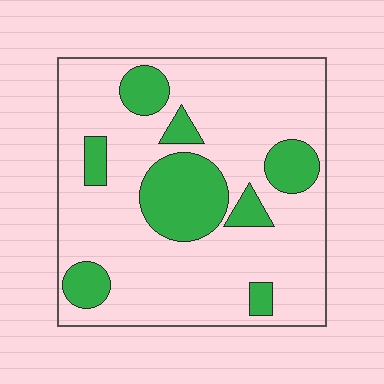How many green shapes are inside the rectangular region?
8.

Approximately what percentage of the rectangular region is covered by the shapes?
Approximately 25%.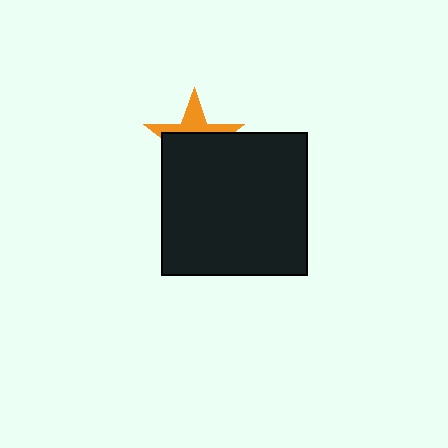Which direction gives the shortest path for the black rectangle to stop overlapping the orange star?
Moving down gives the shortest separation.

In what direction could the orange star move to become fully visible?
The orange star could move up. That would shift it out from behind the black rectangle entirely.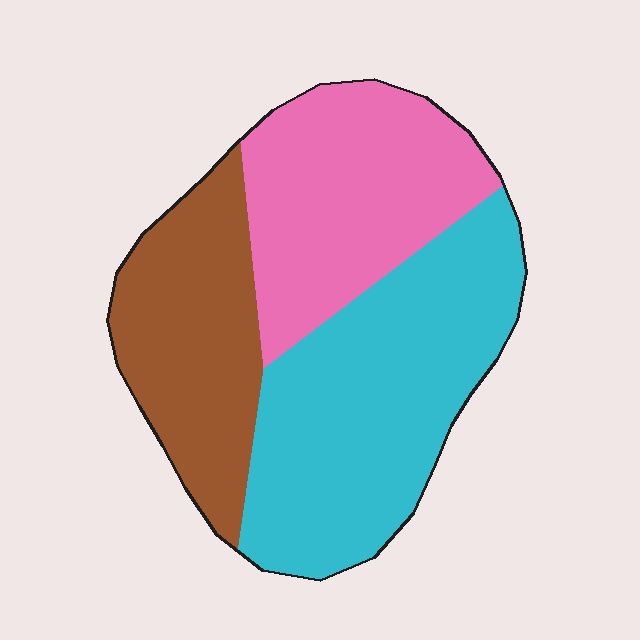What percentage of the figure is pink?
Pink covers about 30% of the figure.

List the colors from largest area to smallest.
From largest to smallest: cyan, pink, brown.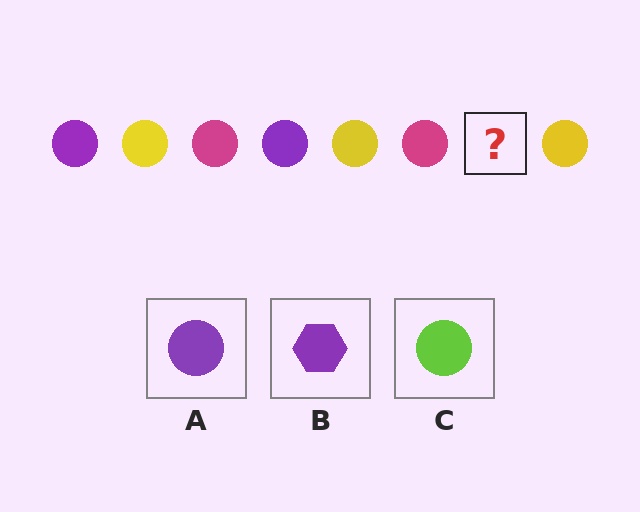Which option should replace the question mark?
Option A.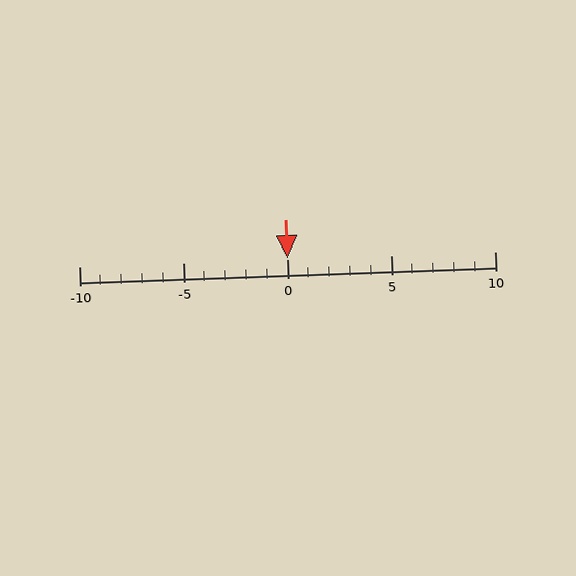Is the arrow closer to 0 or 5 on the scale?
The arrow is closer to 0.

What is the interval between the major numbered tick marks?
The major tick marks are spaced 5 units apart.